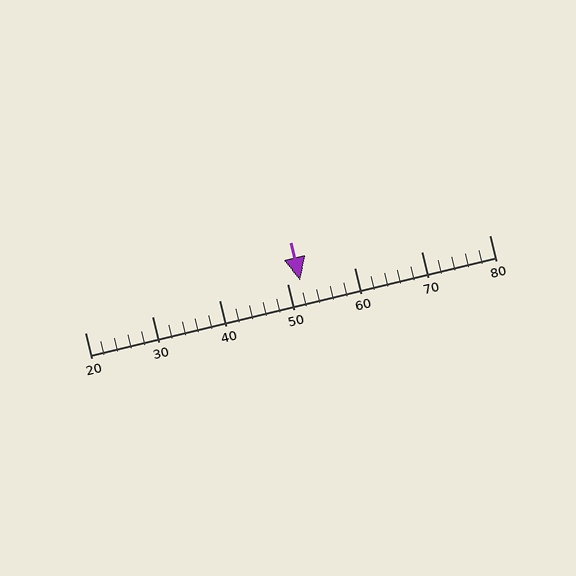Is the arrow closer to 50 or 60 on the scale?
The arrow is closer to 50.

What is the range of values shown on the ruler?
The ruler shows values from 20 to 80.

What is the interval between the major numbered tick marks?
The major tick marks are spaced 10 units apart.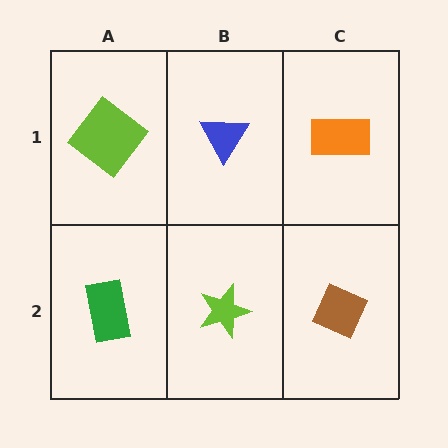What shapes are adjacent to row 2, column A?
A lime diamond (row 1, column A), a lime star (row 2, column B).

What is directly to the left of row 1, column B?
A lime diamond.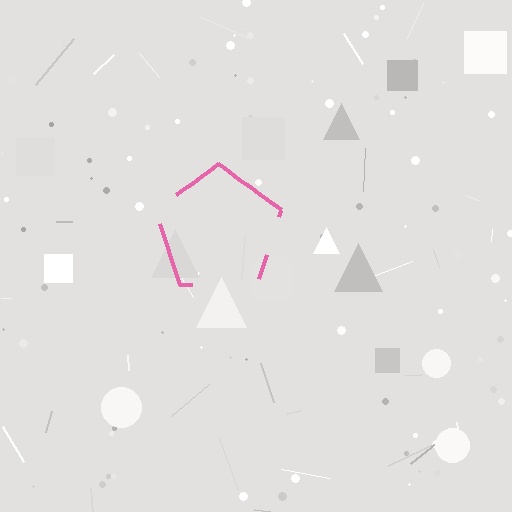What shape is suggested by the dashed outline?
The dashed outline suggests a pentagon.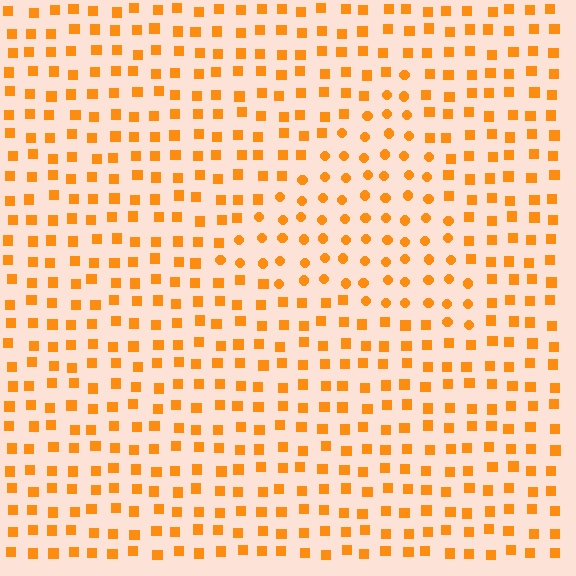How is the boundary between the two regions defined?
The boundary is defined by a change in element shape: circles inside vs. squares outside. All elements share the same color and spacing.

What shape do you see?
I see a triangle.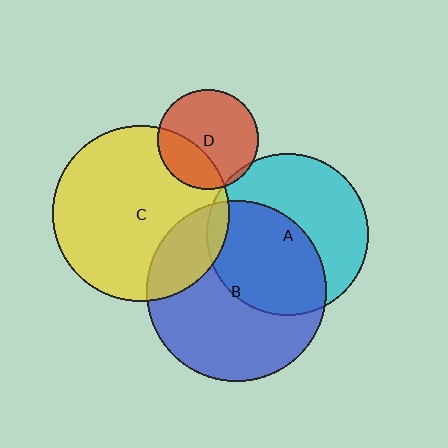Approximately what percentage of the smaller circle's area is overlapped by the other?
Approximately 30%.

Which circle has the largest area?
Circle B (blue).